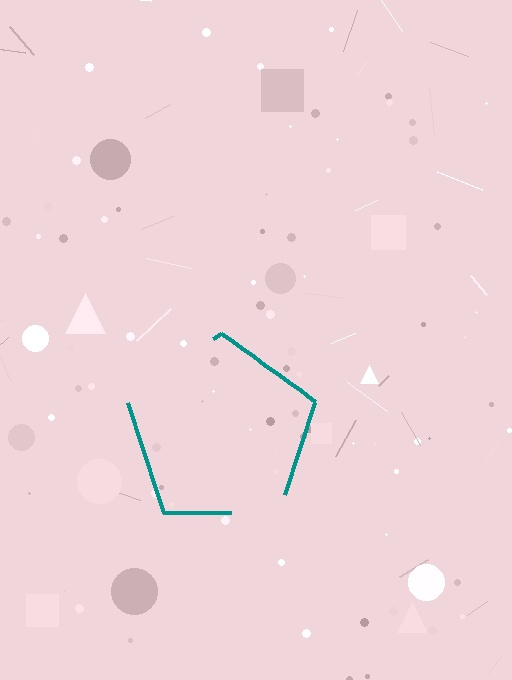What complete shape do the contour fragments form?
The contour fragments form a pentagon.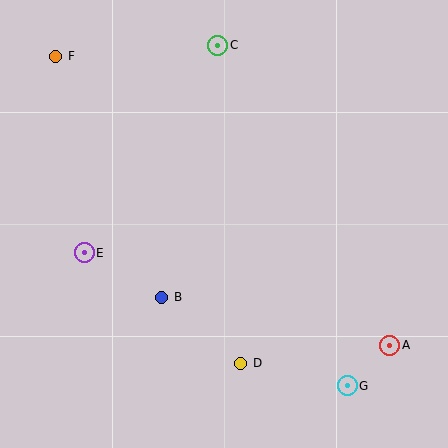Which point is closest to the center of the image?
Point B at (162, 297) is closest to the center.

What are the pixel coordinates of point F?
Point F is at (56, 56).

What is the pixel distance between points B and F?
The distance between B and F is 263 pixels.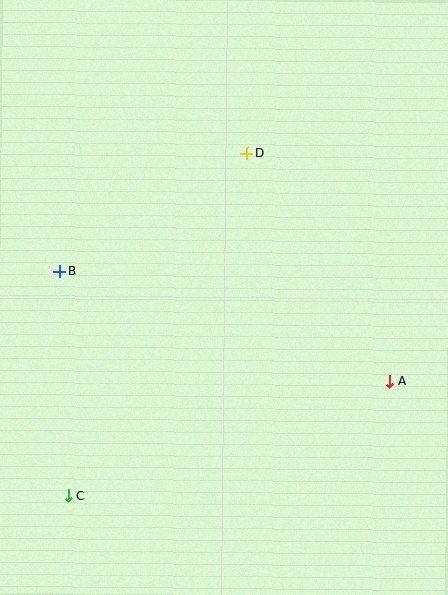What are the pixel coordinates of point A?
Point A is at (390, 381).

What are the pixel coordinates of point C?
Point C is at (68, 496).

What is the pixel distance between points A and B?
The distance between A and B is 347 pixels.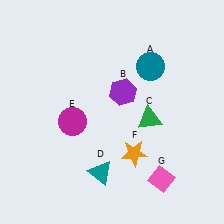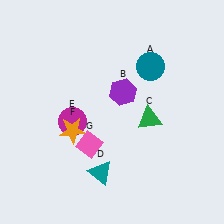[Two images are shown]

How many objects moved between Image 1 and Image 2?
2 objects moved between the two images.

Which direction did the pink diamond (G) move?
The pink diamond (G) moved left.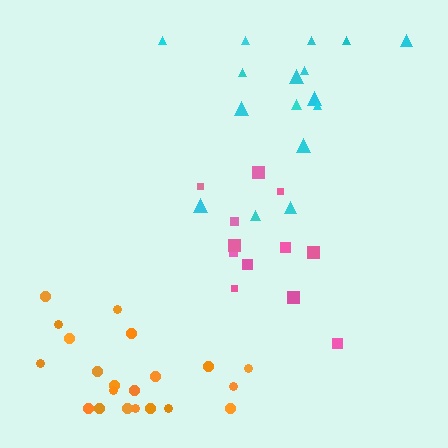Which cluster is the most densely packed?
Pink.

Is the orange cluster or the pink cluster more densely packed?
Pink.